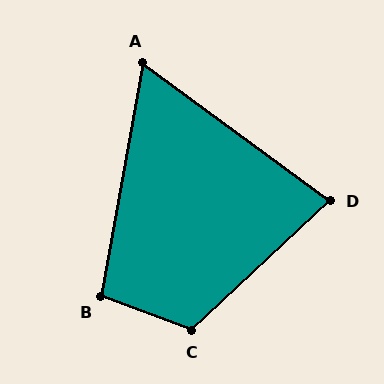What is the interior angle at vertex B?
Approximately 101 degrees (obtuse).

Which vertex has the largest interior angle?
C, at approximately 116 degrees.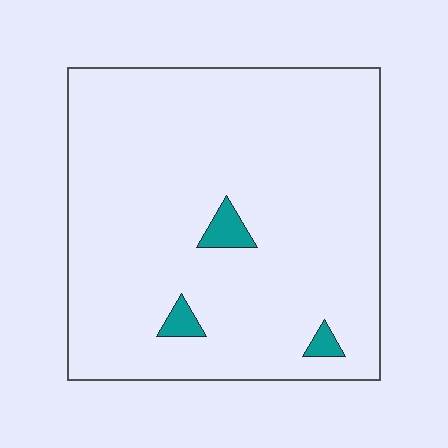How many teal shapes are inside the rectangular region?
3.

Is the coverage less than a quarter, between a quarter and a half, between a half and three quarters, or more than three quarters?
Less than a quarter.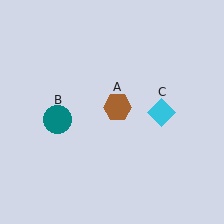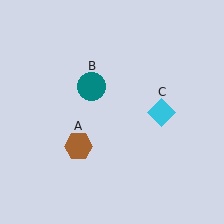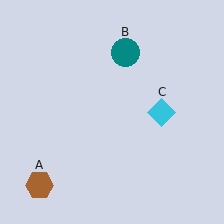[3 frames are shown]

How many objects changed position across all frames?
2 objects changed position: brown hexagon (object A), teal circle (object B).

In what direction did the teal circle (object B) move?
The teal circle (object B) moved up and to the right.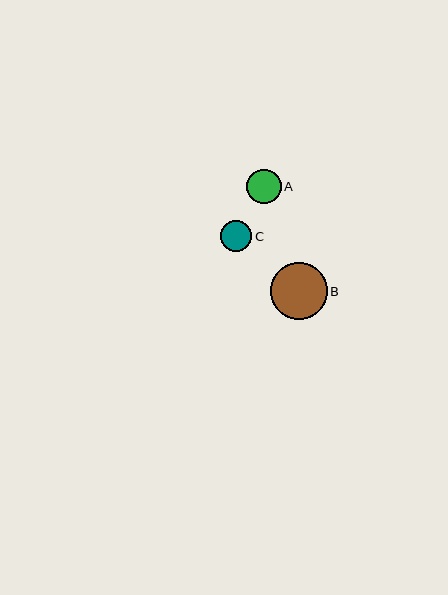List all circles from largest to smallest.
From largest to smallest: B, A, C.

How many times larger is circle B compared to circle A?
Circle B is approximately 1.6 times the size of circle A.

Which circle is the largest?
Circle B is the largest with a size of approximately 56 pixels.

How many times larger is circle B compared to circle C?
Circle B is approximately 1.8 times the size of circle C.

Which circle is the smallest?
Circle C is the smallest with a size of approximately 31 pixels.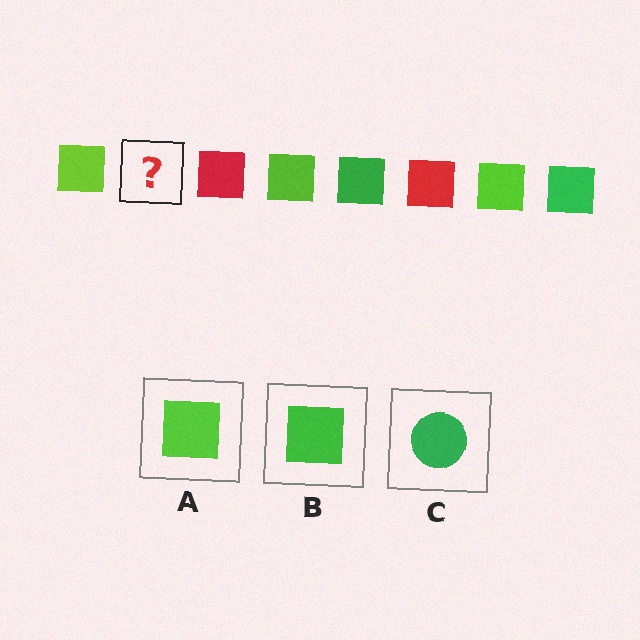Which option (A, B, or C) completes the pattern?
B.